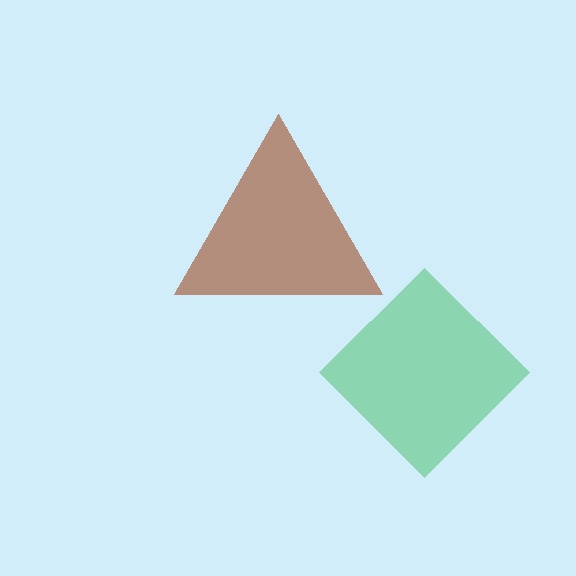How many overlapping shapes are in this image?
There are 2 overlapping shapes in the image.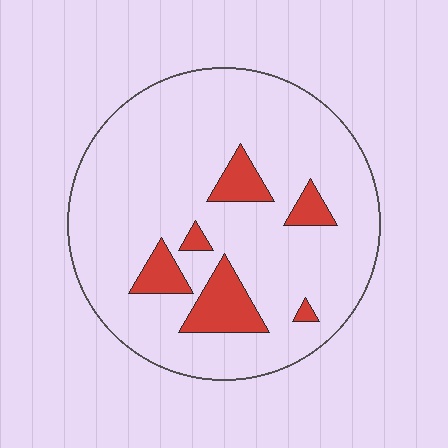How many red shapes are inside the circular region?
6.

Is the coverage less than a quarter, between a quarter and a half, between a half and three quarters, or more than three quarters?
Less than a quarter.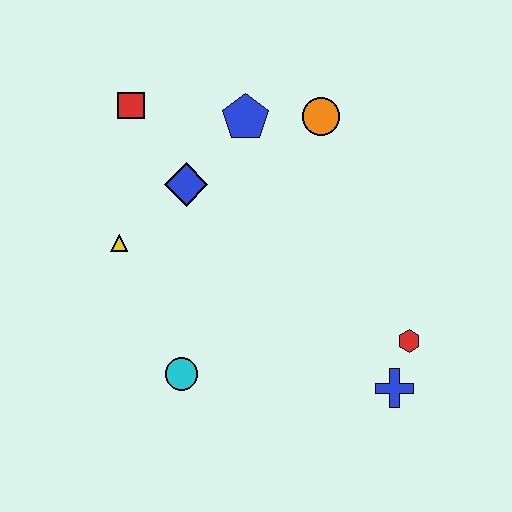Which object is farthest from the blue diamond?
The blue cross is farthest from the blue diamond.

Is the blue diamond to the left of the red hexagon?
Yes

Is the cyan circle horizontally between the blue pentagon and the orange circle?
No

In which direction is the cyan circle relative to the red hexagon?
The cyan circle is to the left of the red hexagon.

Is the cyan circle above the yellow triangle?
No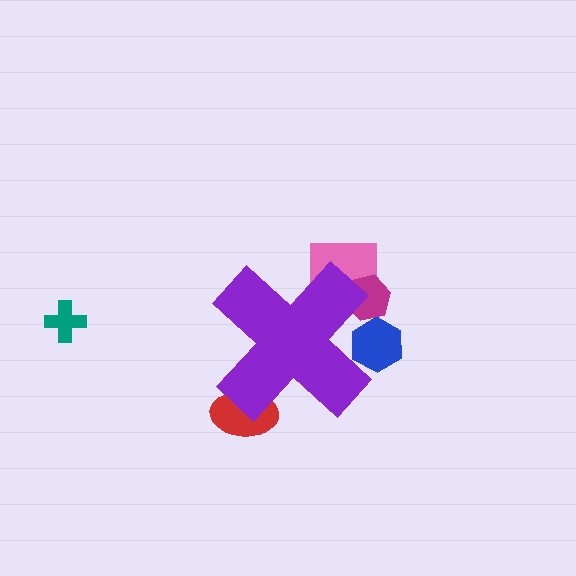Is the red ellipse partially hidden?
Yes, the red ellipse is partially hidden behind the purple cross.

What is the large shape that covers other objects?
A purple cross.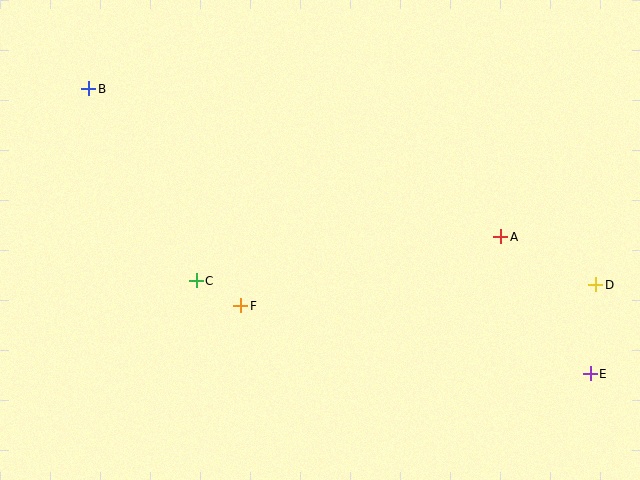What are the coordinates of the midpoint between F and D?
The midpoint between F and D is at (418, 295).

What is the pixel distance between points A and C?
The distance between A and C is 308 pixels.